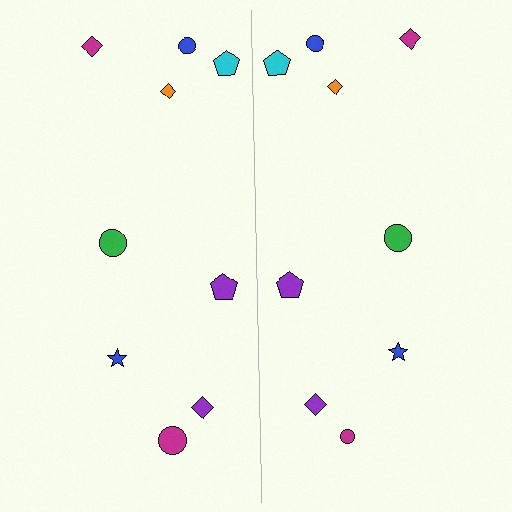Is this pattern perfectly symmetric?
No, the pattern is not perfectly symmetric. The magenta circle on the right side has a different size than its mirror counterpart.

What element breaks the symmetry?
The magenta circle on the right side has a different size than its mirror counterpart.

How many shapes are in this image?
There are 18 shapes in this image.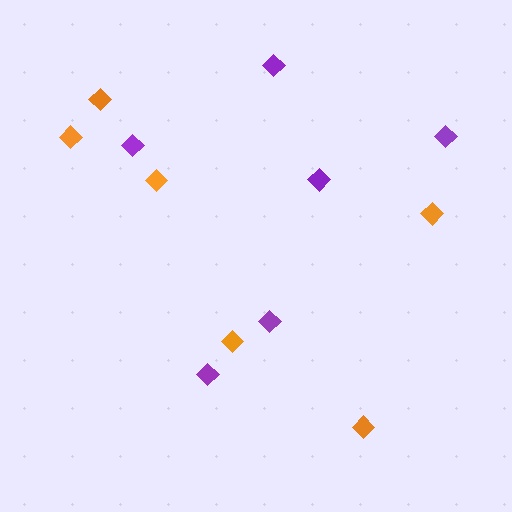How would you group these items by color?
There are 2 groups: one group of purple diamonds (6) and one group of orange diamonds (6).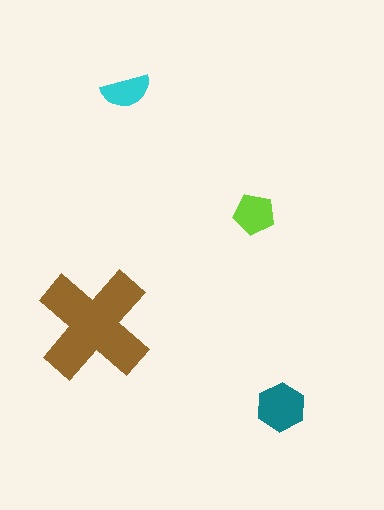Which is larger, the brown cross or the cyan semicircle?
The brown cross.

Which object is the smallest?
The cyan semicircle.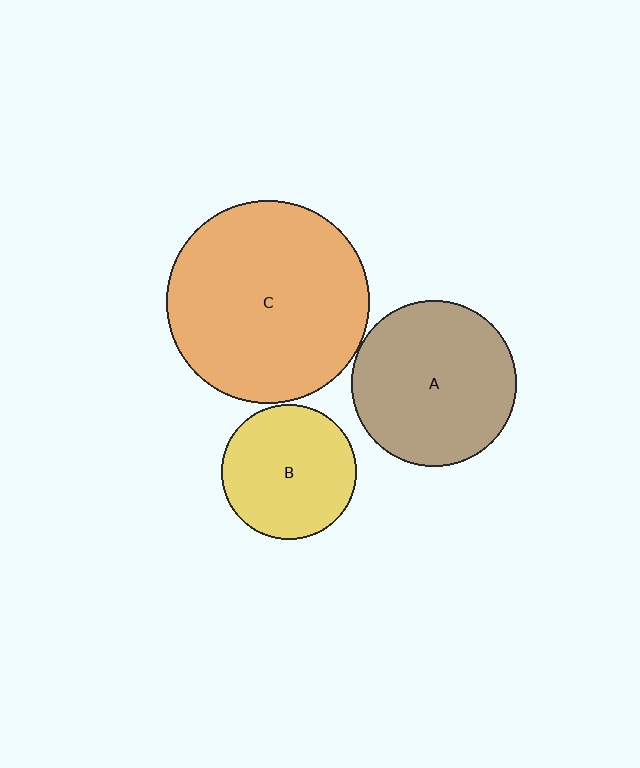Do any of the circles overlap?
No, none of the circles overlap.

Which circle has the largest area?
Circle C (orange).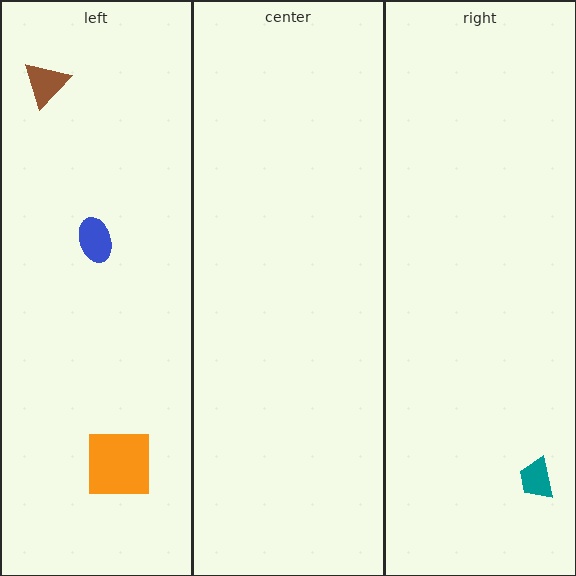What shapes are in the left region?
The blue ellipse, the brown triangle, the orange square.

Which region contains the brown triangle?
The left region.